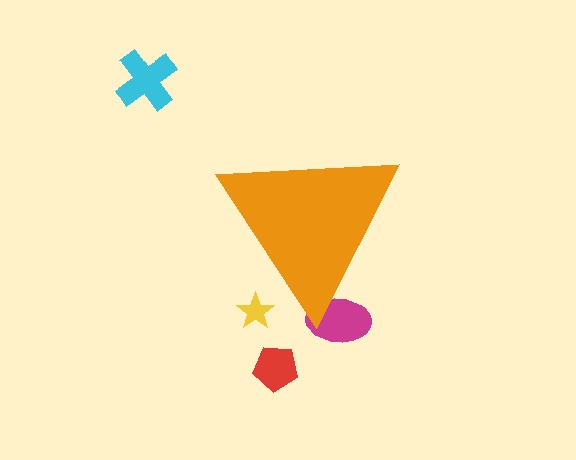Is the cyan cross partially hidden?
No, the cyan cross is fully visible.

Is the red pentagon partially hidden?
No, the red pentagon is fully visible.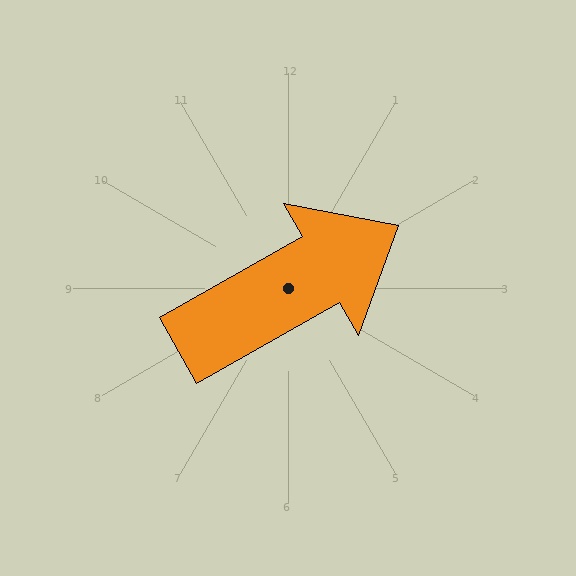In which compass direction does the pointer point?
Northeast.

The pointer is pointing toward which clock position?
Roughly 2 o'clock.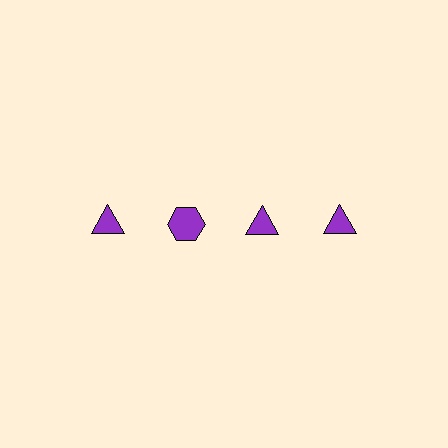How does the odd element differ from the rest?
It has a different shape: hexagon instead of triangle.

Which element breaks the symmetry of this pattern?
The purple hexagon in the top row, second from left column breaks the symmetry. All other shapes are purple triangles.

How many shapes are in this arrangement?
There are 4 shapes arranged in a grid pattern.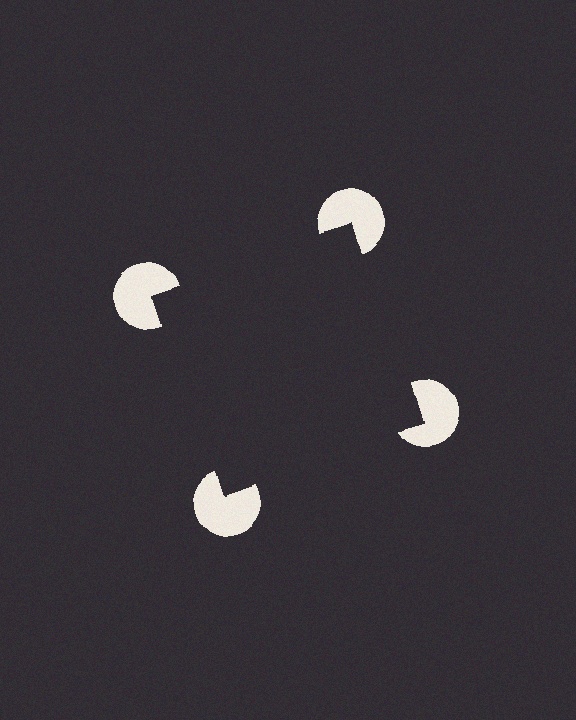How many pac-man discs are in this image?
There are 4 — one at each vertex of the illusory square.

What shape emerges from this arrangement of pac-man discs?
An illusory square — its edges are inferred from the aligned wedge cuts in the pac-man discs, not physically drawn.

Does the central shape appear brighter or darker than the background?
It typically appears slightly darker than the background, even though no actual brightness change is drawn.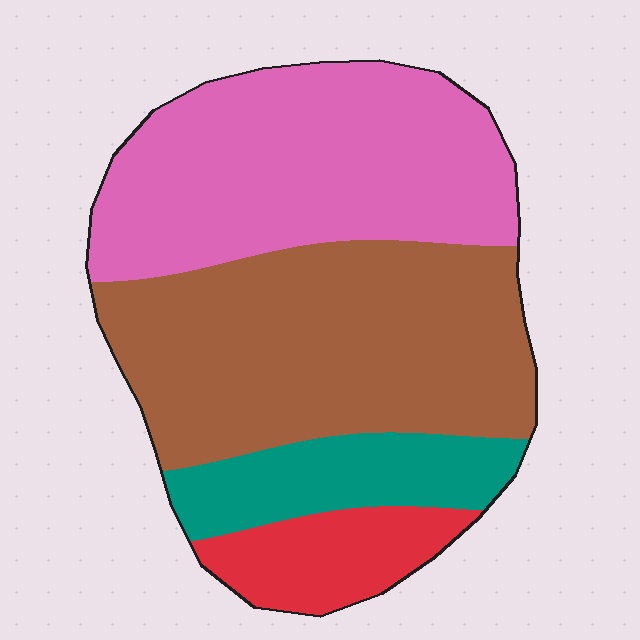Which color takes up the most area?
Brown, at roughly 40%.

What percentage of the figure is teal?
Teal takes up about one eighth (1/8) of the figure.